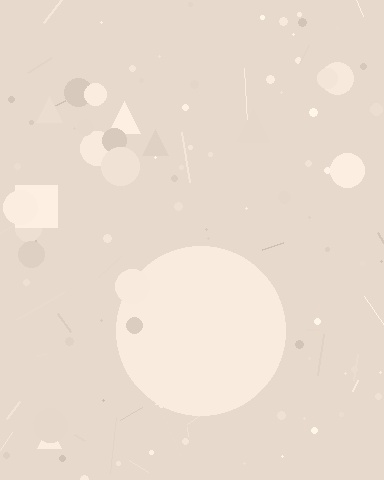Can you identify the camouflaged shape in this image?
The camouflaged shape is a circle.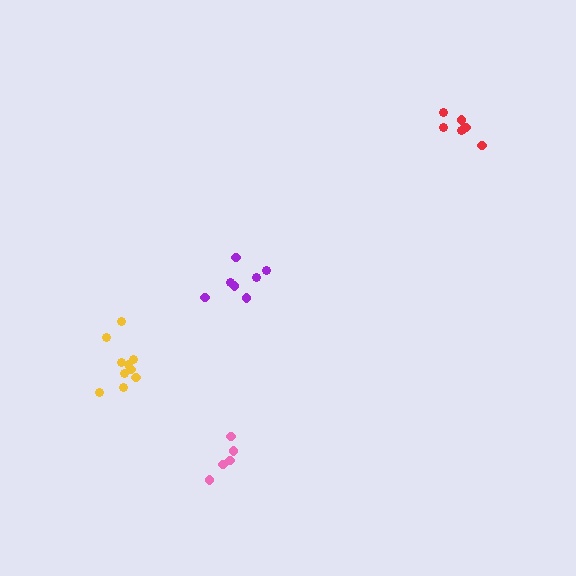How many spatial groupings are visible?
There are 4 spatial groupings.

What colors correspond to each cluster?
The clusters are colored: pink, purple, yellow, red.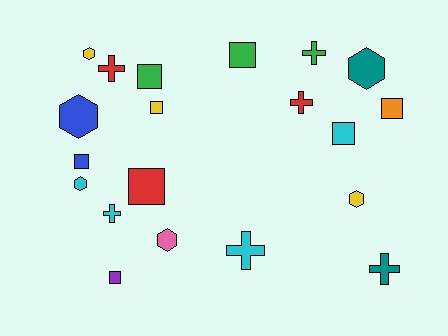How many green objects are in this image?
There are 3 green objects.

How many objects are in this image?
There are 20 objects.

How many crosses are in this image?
There are 6 crosses.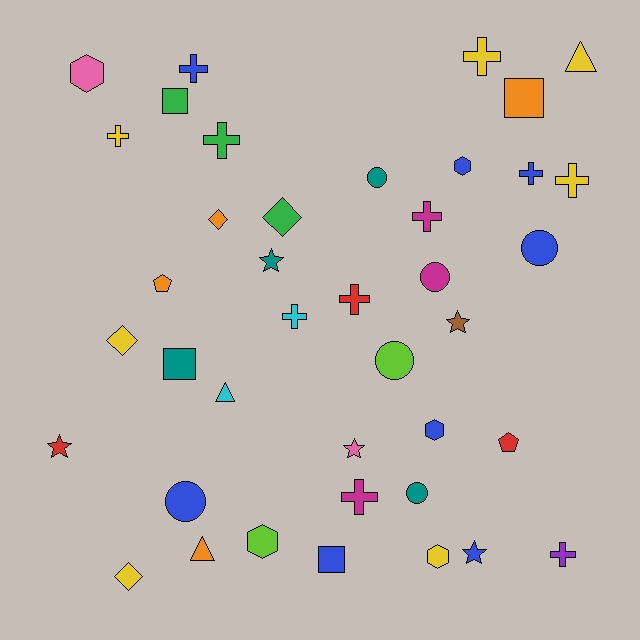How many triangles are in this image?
There are 3 triangles.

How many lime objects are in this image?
There are 2 lime objects.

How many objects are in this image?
There are 40 objects.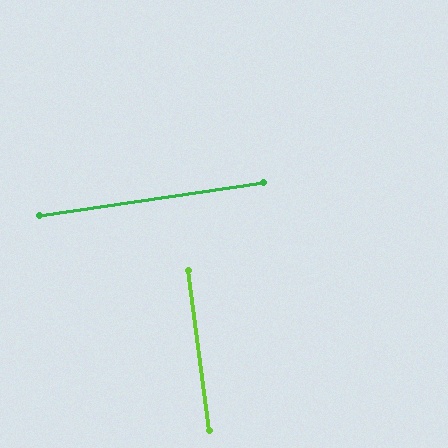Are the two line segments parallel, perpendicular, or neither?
Perpendicular — they meet at approximately 89°.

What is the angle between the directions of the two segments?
Approximately 89 degrees.